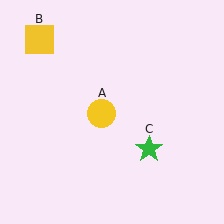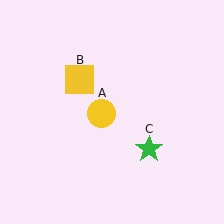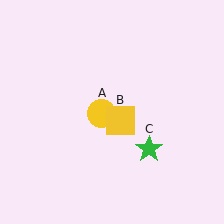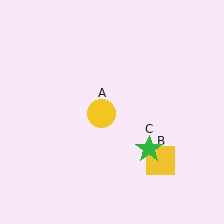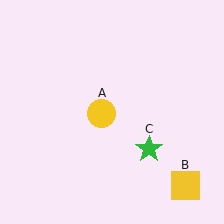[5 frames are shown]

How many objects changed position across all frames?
1 object changed position: yellow square (object B).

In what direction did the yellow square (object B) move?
The yellow square (object B) moved down and to the right.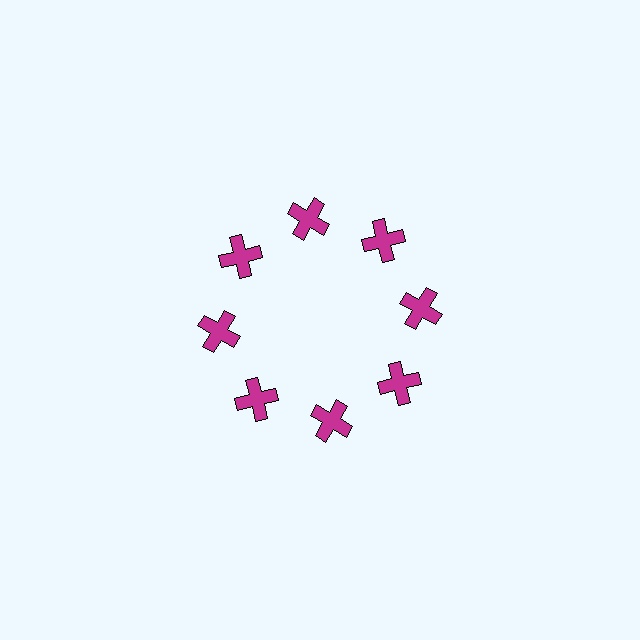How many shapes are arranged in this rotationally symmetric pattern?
There are 8 shapes, arranged in 8 groups of 1.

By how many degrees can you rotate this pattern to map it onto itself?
The pattern maps onto itself every 45 degrees of rotation.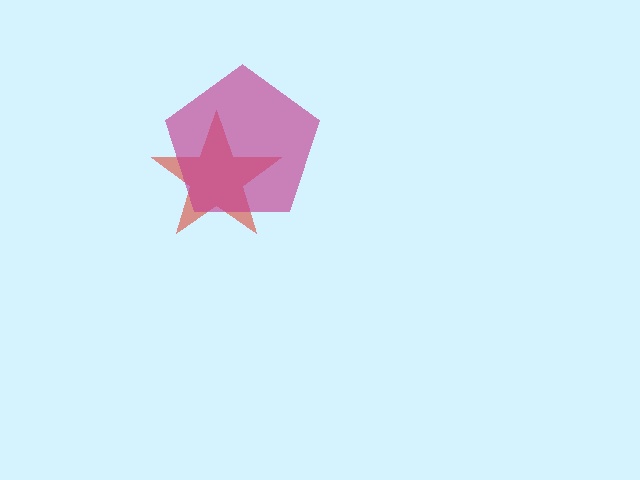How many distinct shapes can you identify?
There are 2 distinct shapes: a red star, a magenta pentagon.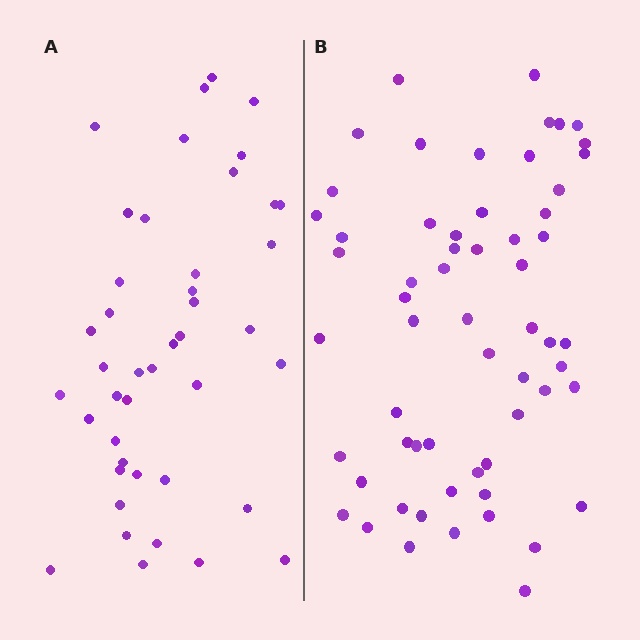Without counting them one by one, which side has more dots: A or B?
Region B (the right region) has more dots.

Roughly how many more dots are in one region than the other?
Region B has approximately 15 more dots than region A.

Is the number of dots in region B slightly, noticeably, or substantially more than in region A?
Region B has noticeably more, but not dramatically so. The ratio is roughly 1.4 to 1.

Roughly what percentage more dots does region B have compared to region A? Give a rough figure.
About 40% more.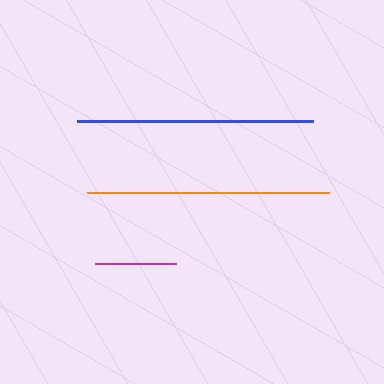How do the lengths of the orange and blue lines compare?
The orange and blue lines are approximately the same length.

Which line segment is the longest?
The orange line is the longest at approximately 242 pixels.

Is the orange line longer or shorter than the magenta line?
The orange line is longer than the magenta line.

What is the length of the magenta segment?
The magenta segment is approximately 81 pixels long.